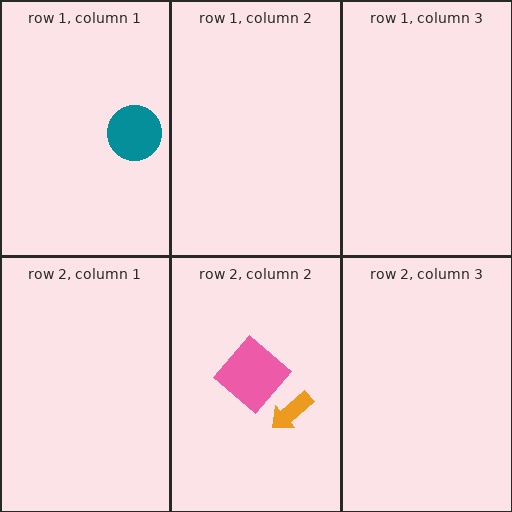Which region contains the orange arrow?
The row 2, column 2 region.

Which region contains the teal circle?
The row 1, column 1 region.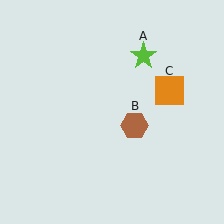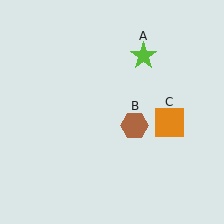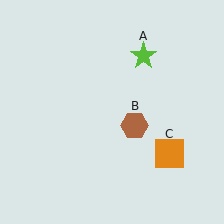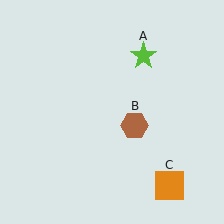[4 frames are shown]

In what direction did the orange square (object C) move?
The orange square (object C) moved down.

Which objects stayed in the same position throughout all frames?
Lime star (object A) and brown hexagon (object B) remained stationary.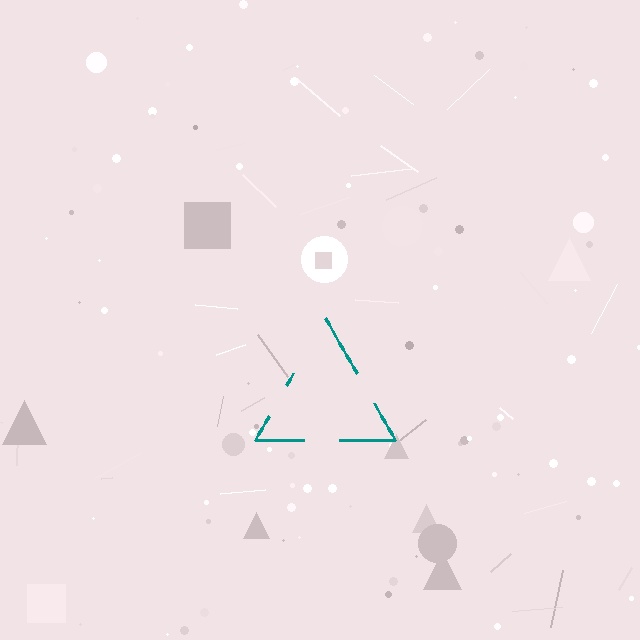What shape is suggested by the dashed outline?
The dashed outline suggests a triangle.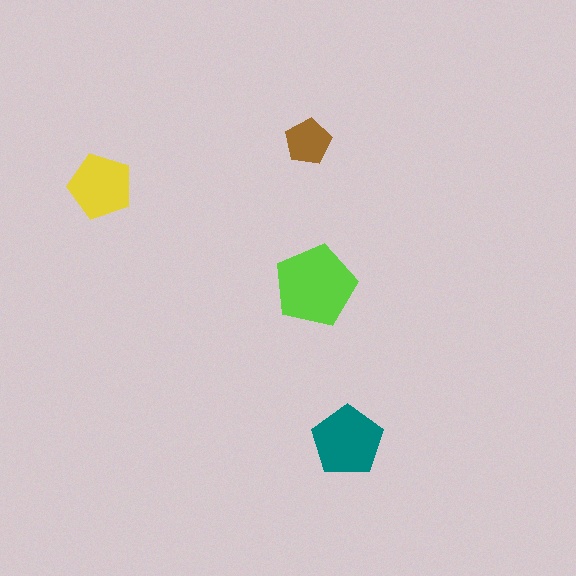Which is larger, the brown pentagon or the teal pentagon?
The teal one.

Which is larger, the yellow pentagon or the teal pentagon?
The teal one.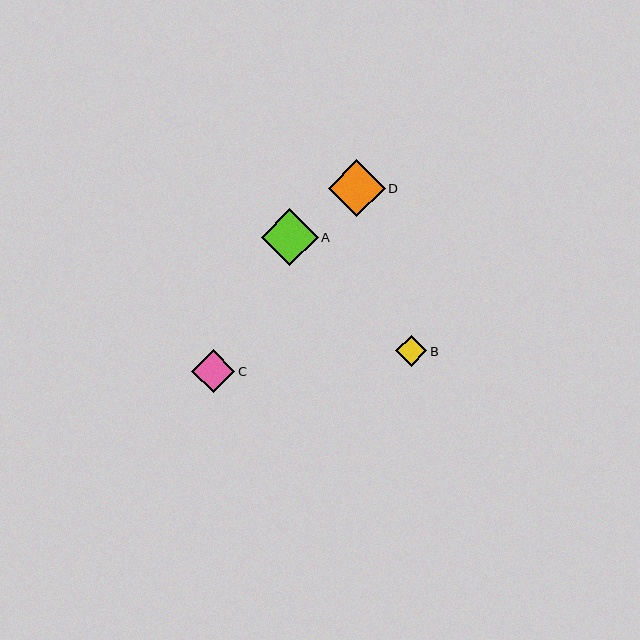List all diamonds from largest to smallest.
From largest to smallest: D, A, C, B.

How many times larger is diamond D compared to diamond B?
Diamond D is approximately 1.8 times the size of diamond B.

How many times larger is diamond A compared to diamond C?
Diamond A is approximately 1.3 times the size of diamond C.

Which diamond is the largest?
Diamond D is the largest with a size of approximately 57 pixels.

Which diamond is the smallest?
Diamond B is the smallest with a size of approximately 31 pixels.